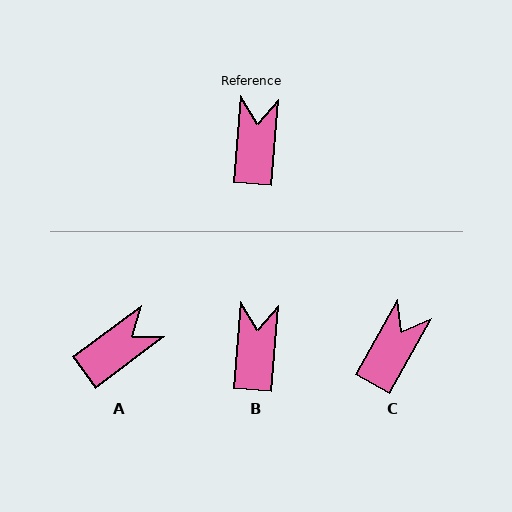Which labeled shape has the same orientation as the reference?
B.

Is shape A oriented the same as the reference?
No, it is off by about 49 degrees.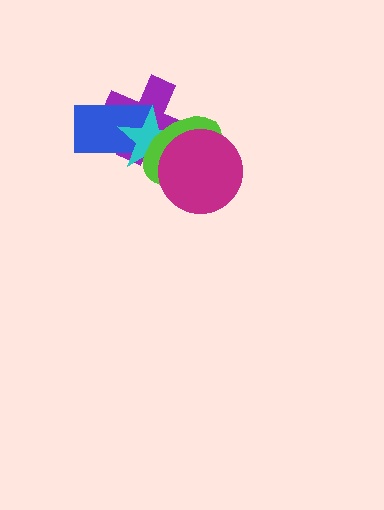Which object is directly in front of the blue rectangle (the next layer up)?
The cyan star is directly in front of the blue rectangle.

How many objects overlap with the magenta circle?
3 objects overlap with the magenta circle.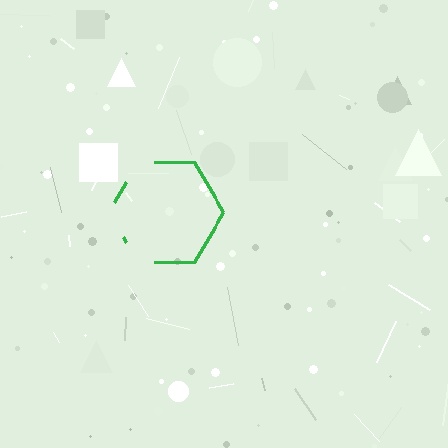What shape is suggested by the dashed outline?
The dashed outline suggests a hexagon.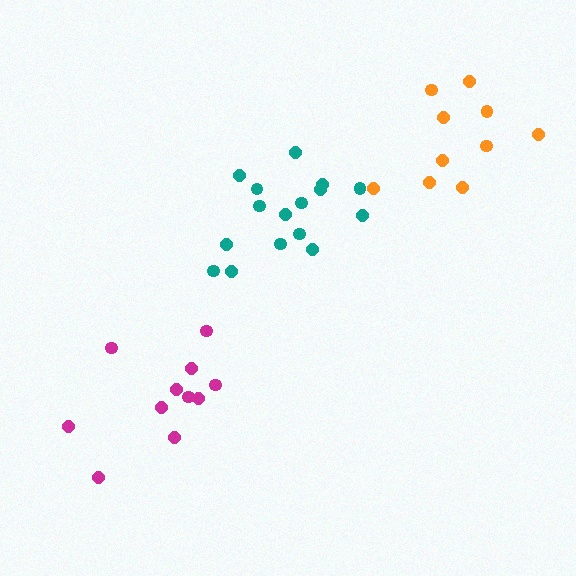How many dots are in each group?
Group 1: 11 dots, Group 2: 10 dots, Group 3: 16 dots (37 total).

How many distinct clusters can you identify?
There are 3 distinct clusters.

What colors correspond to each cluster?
The clusters are colored: magenta, orange, teal.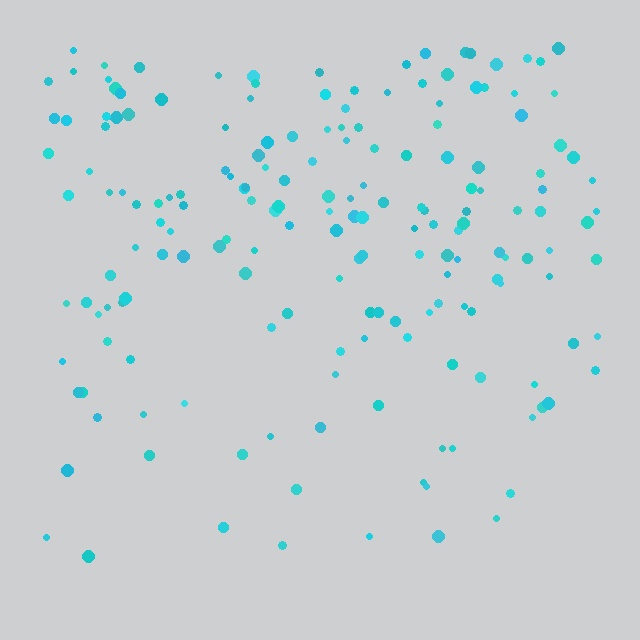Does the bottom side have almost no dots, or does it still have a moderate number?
Still a moderate number, just noticeably fewer than the top.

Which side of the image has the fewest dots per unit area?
The bottom.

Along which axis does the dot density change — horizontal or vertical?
Vertical.